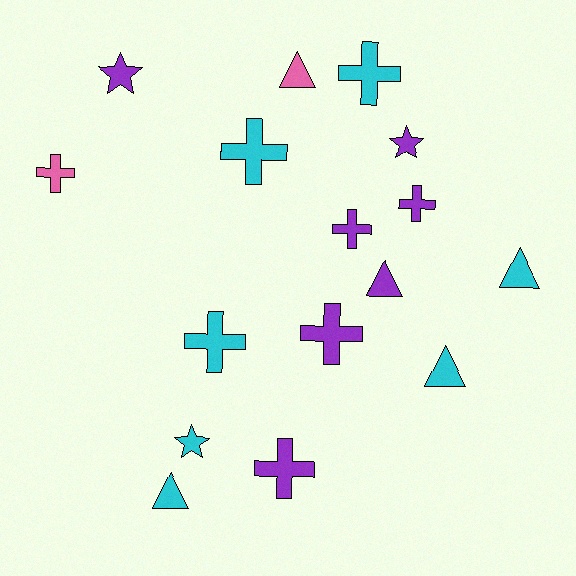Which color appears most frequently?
Cyan, with 7 objects.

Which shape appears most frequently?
Cross, with 8 objects.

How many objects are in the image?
There are 16 objects.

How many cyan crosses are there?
There are 3 cyan crosses.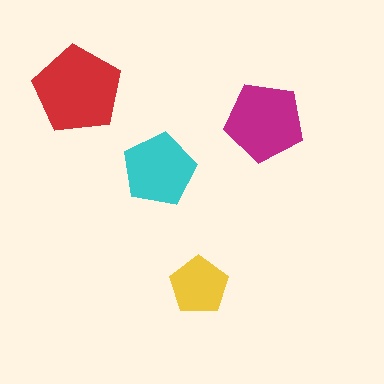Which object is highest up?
The red pentagon is topmost.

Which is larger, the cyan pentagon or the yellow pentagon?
The cyan one.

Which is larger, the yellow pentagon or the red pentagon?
The red one.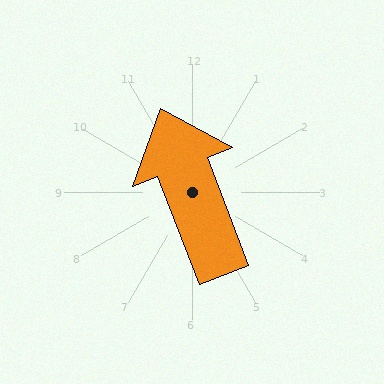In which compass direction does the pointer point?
North.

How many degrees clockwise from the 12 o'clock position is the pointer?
Approximately 339 degrees.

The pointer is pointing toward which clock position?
Roughly 11 o'clock.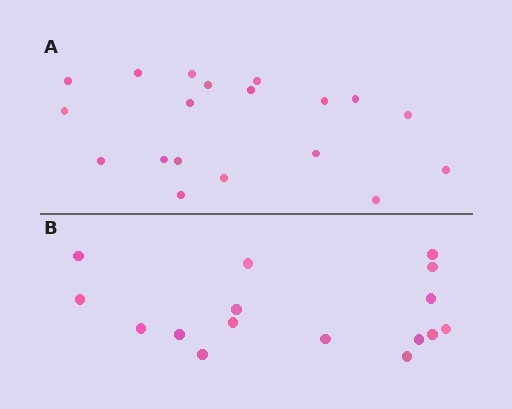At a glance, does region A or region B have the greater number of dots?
Region A (the top region) has more dots.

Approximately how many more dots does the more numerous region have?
Region A has just a few more — roughly 2 or 3 more dots than region B.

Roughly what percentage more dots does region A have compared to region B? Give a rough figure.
About 20% more.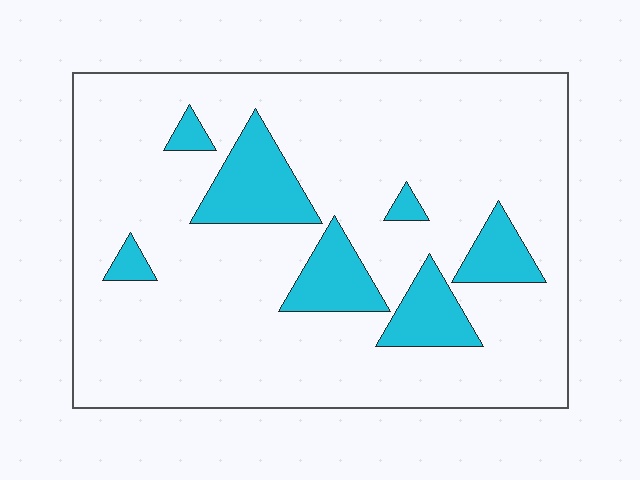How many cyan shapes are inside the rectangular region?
7.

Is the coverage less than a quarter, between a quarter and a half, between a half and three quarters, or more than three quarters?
Less than a quarter.